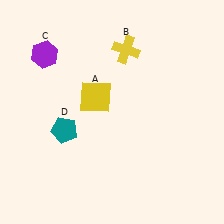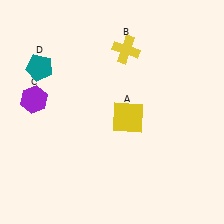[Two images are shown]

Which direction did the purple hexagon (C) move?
The purple hexagon (C) moved down.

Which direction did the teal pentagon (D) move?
The teal pentagon (D) moved up.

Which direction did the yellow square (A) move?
The yellow square (A) moved right.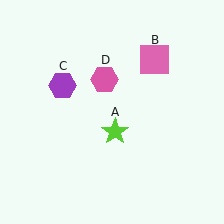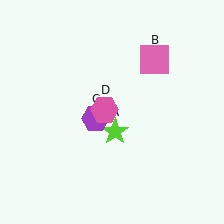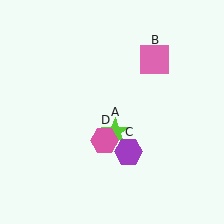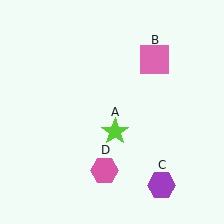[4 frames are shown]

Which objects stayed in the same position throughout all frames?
Lime star (object A) and pink square (object B) remained stationary.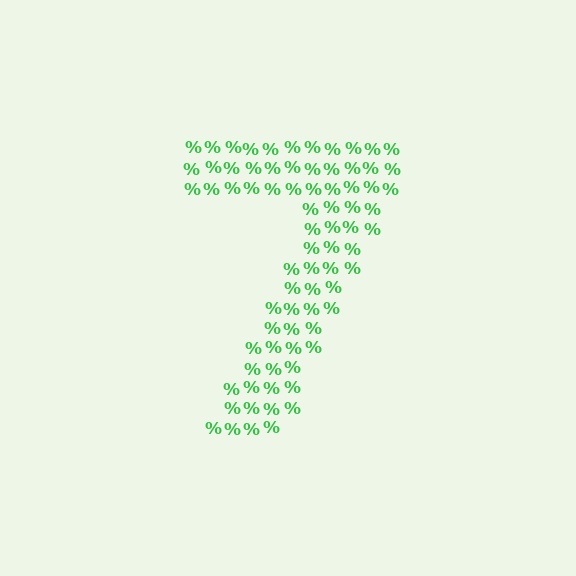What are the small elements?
The small elements are percent signs.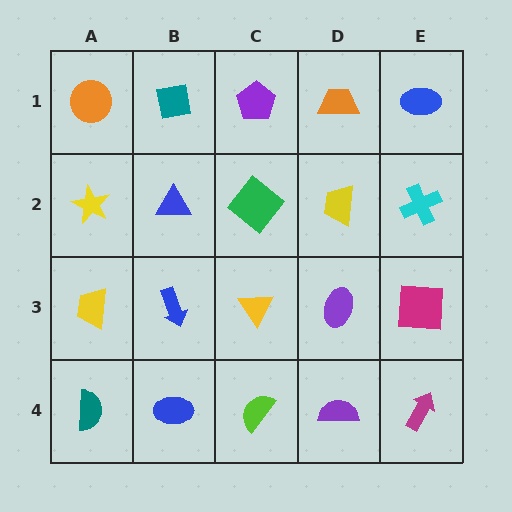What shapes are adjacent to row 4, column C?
A yellow triangle (row 3, column C), a blue ellipse (row 4, column B), a purple semicircle (row 4, column D).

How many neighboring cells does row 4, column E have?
2.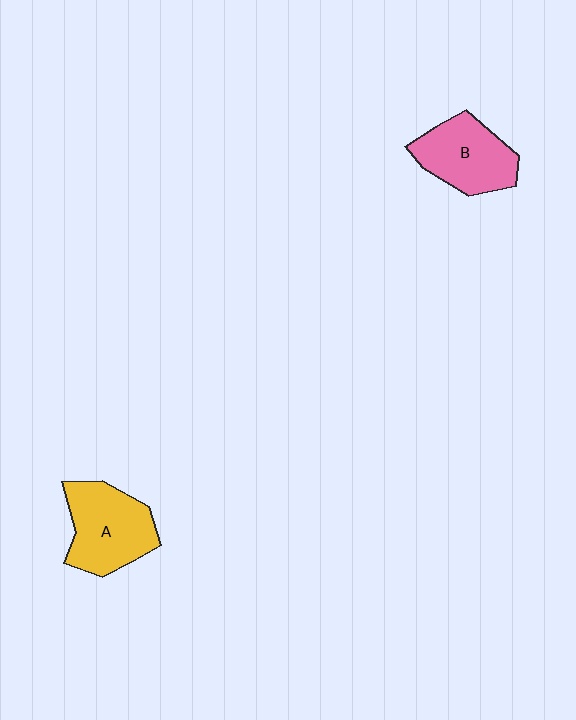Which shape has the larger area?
Shape A (yellow).